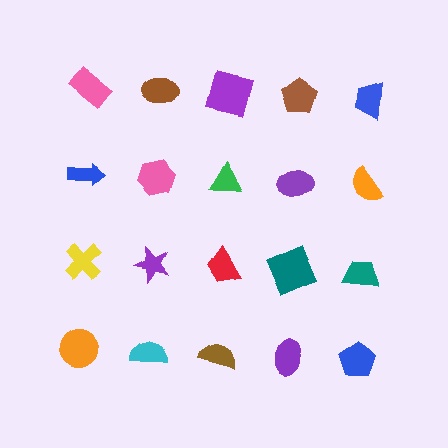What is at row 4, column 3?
A brown semicircle.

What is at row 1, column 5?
A blue trapezoid.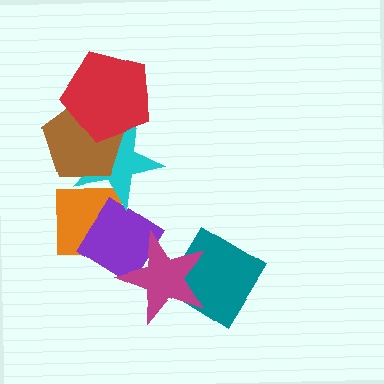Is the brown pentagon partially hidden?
Yes, it is partially covered by another shape.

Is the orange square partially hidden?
Yes, it is partially covered by another shape.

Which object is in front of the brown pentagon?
The red pentagon is in front of the brown pentagon.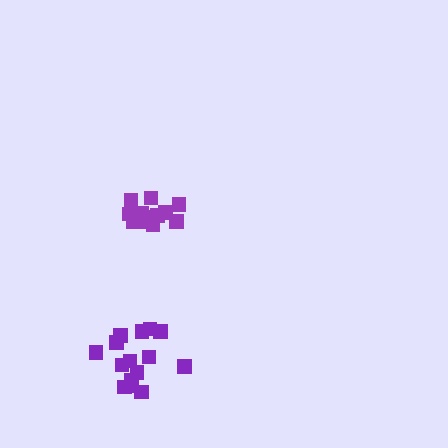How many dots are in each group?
Group 1: 14 dots, Group 2: 15 dots (29 total).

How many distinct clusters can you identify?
There are 2 distinct clusters.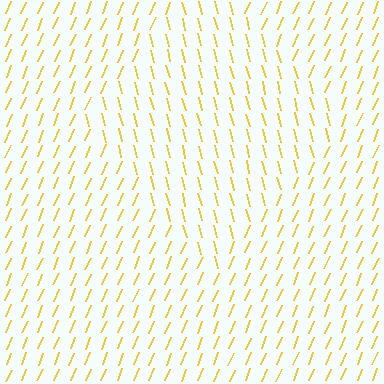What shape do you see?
I see a diamond.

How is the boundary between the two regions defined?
The boundary is defined purely by a change in line orientation (approximately 37 degrees difference). All lines are the same color and thickness.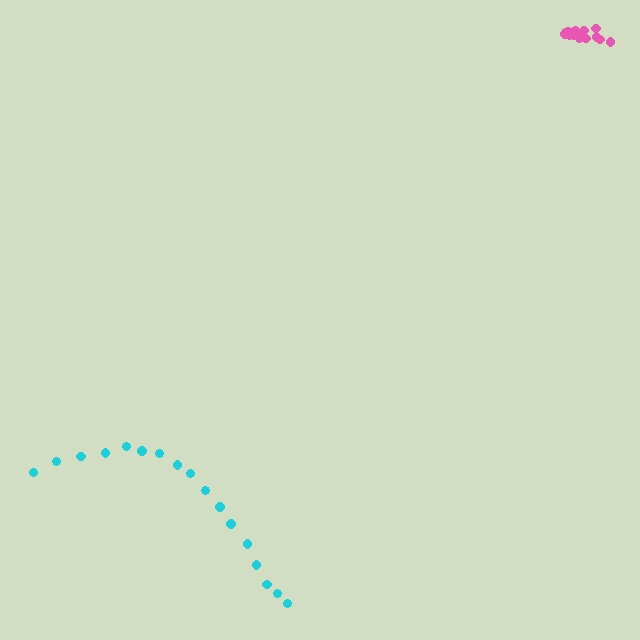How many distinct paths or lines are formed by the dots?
There are 2 distinct paths.